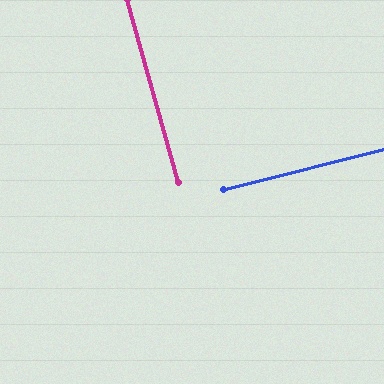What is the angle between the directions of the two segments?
Approximately 89 degrees.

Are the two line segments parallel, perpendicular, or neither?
Perpendicular — they meet at approximately 89°.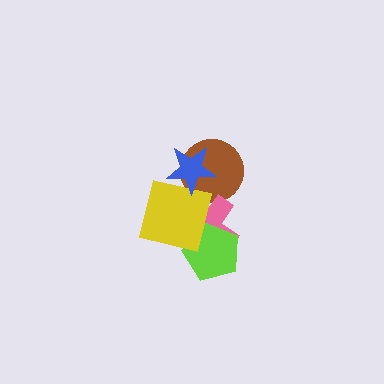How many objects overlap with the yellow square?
4 objects overlap with the yellow square.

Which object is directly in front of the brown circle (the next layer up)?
The pink cross is directly in front of the brown circle.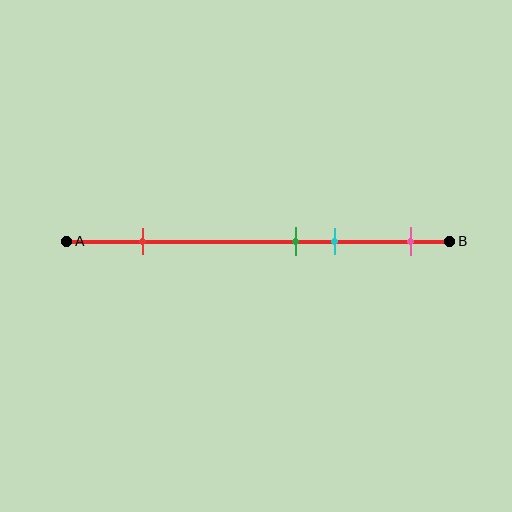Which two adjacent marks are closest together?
The green and cyan marks are the closest adjacent pair.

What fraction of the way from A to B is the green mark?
The green mark is approximately 60% (0.6) of the way from A to B.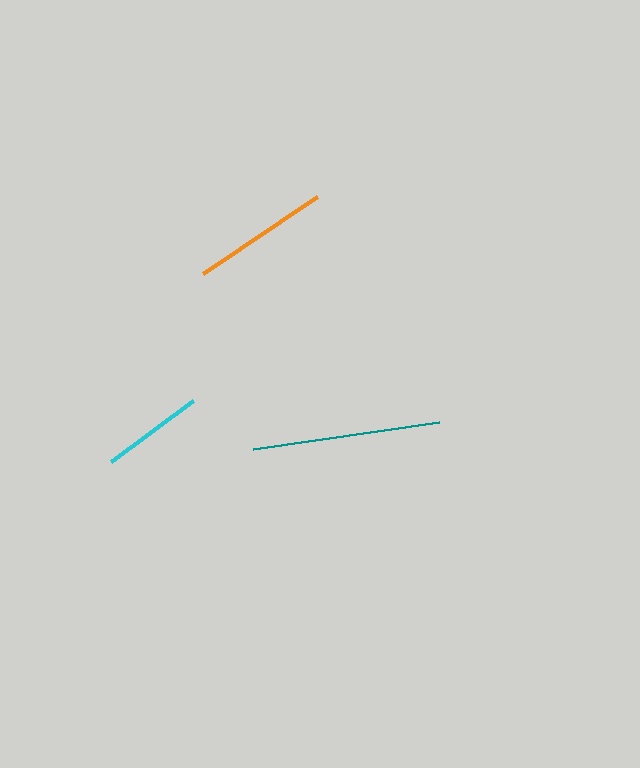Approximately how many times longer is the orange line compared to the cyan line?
The orange line is approximately 1.4 times the length of the cyan line.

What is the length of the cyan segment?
The cyan segment is approximately 102 pixels long.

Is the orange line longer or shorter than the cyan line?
The orange line is longer than the cyan line.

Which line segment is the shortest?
The cyan line is the shortest at approximately 102 pixels.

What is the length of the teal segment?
The teal segment is approximately 188 pixels long.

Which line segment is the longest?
The teal line is the longest at approximately 188 pixels.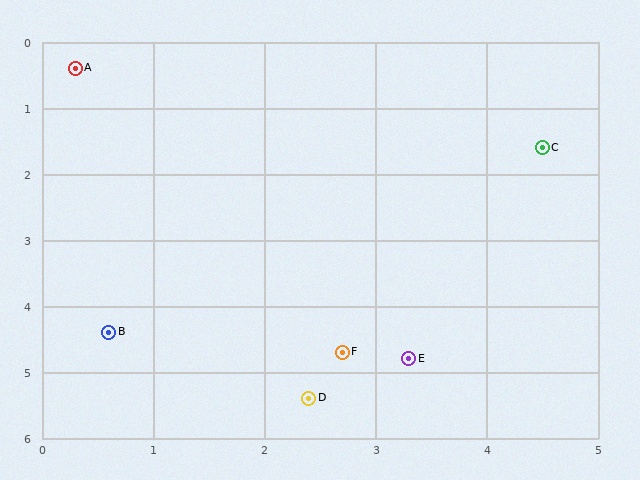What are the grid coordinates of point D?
Point D is at approximately (2.4, 5.4).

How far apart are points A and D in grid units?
Points A and D are about 5.4 grid units apart.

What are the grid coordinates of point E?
Point E is at approximately (3.3, 4.8).